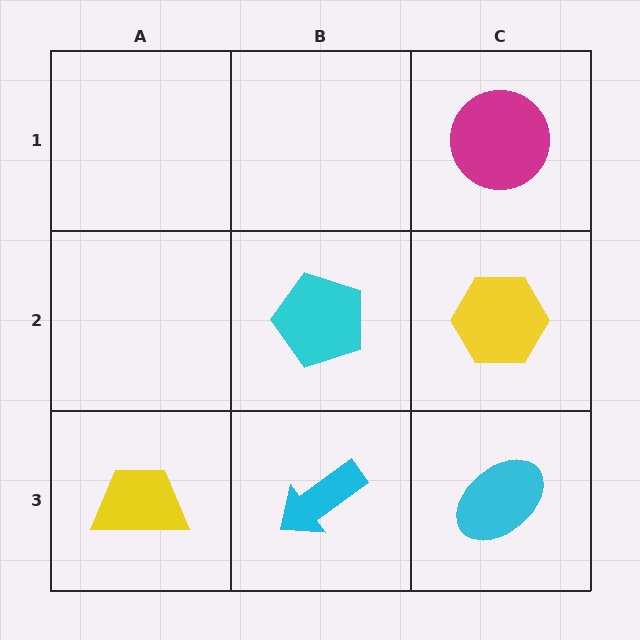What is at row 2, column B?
A cyan pentagon.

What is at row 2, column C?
A yellow hexagon.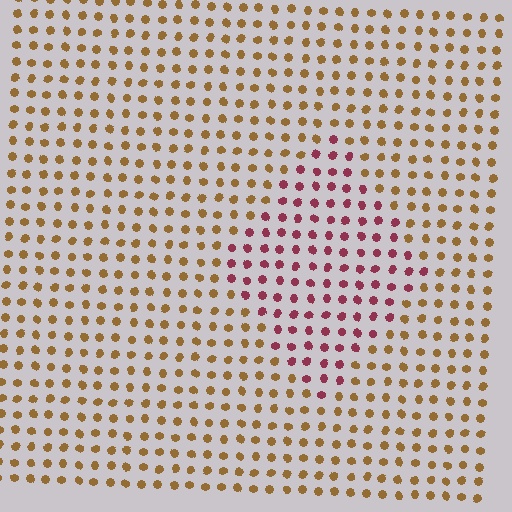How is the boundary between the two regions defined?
The boundary is defined purely by a slight shift in hue (about 55 degrees). Spacing, size, and orientation are identical on both sides.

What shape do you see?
I see a diamond.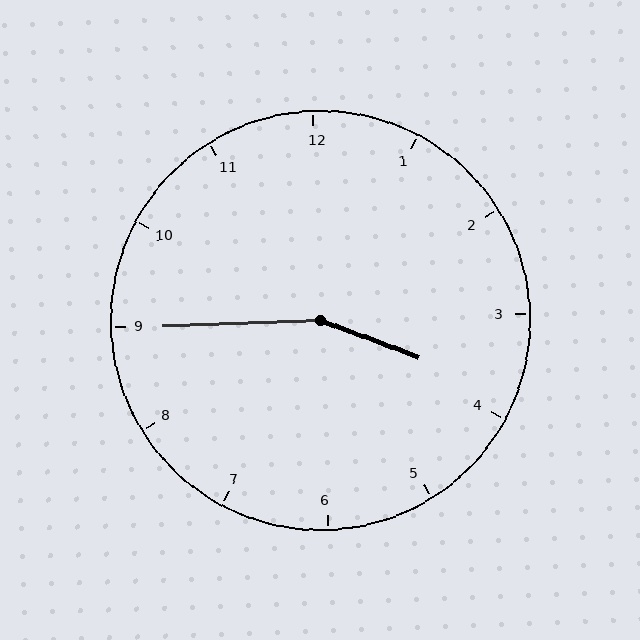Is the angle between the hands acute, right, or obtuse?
It is obtuse.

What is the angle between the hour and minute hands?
Approximately 158 degrees.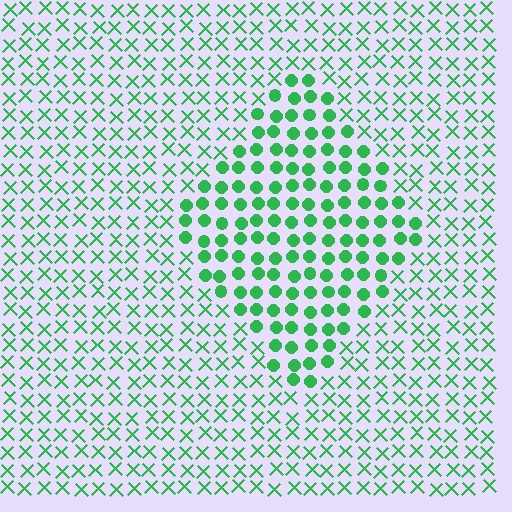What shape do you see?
I see a diamond.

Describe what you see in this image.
The image is filled with small green elements arranged in a uniform grid. A diamond-shaped region contains circles, while the surrounding area contains X marks. The boundary is defined purely by the change in element shape.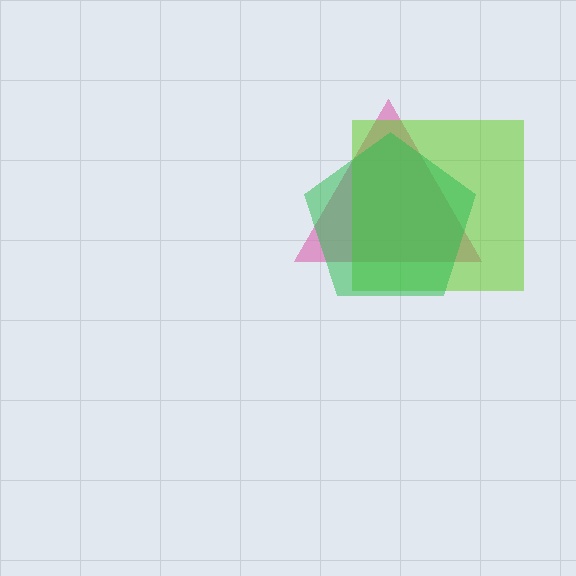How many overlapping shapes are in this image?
There are 3 overlapping shapes in the image.